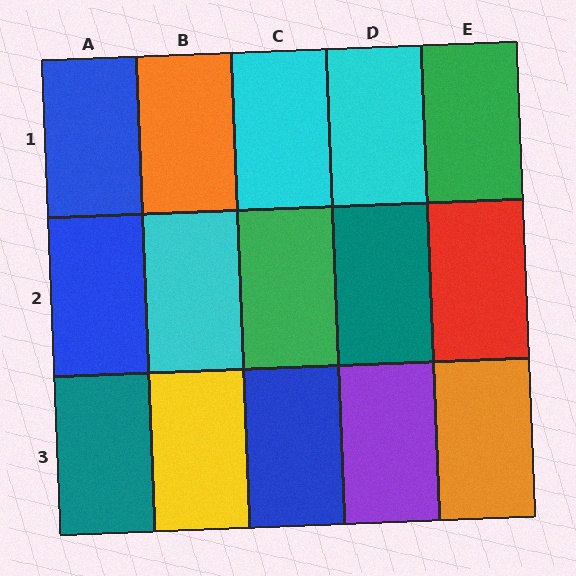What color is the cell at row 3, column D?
Purple.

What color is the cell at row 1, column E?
Green.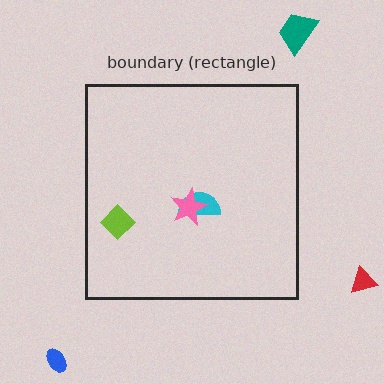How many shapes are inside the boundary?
3 inside, 3 outside.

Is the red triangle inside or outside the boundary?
Outside.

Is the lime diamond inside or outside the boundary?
Inside.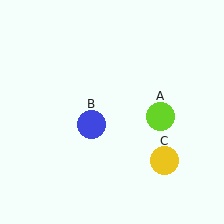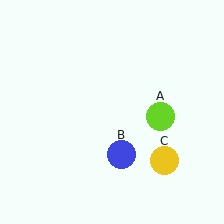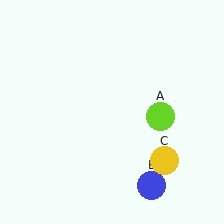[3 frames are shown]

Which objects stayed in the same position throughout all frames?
Lime circle (object A) and yellow circle (object C) remained stationary.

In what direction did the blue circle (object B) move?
The blue circle (object B) moved down and to the right.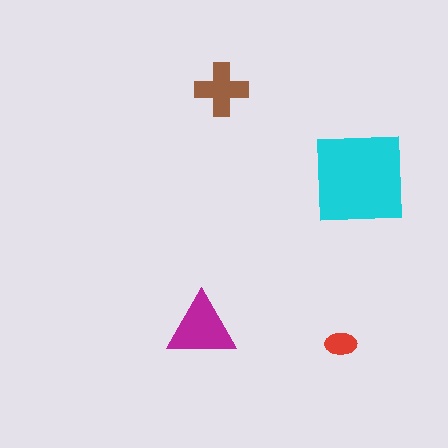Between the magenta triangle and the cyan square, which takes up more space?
The cyan square.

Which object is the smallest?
The red ellipse.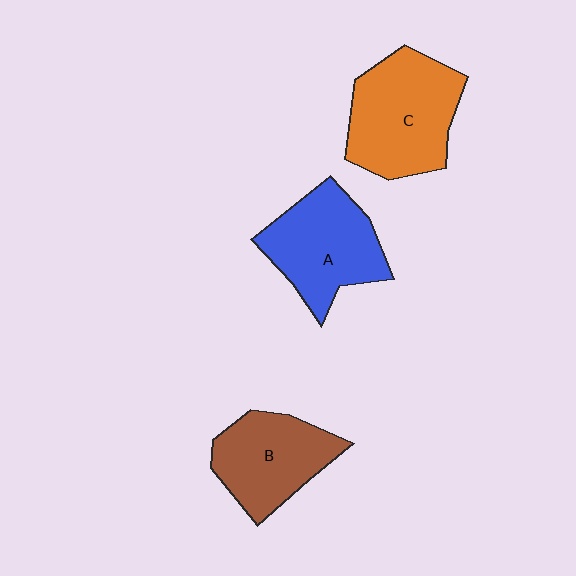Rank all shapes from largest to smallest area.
From largest to smallest: C (orange), A (blue), B (brown).